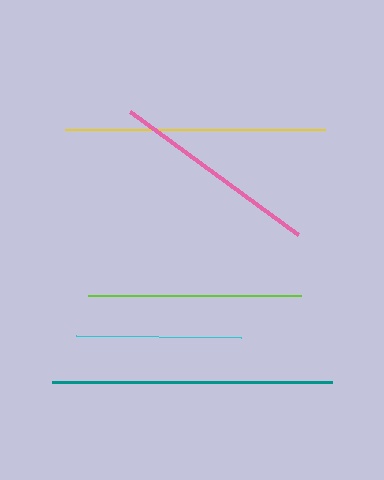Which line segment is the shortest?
The cyan line is the shortest at approximately 165 pixels.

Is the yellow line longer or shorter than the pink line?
The yellow line is longer than the pink line.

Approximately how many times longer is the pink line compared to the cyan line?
The pink line is approximately 1.3 times the length of the cyan line.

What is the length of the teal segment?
The teal segment is approximately 280 pixels long.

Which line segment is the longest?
The teal line is the longest at approximately 280 pixels.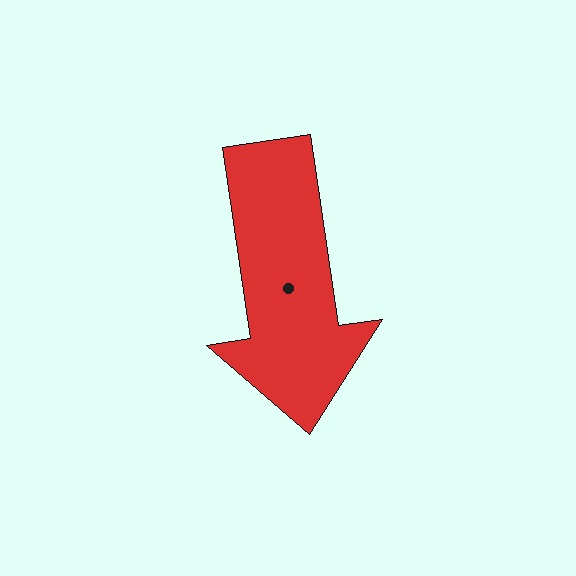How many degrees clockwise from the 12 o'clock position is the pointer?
Approximately 172 degrees.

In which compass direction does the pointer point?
South.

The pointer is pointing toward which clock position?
Roughly 6 o'clock.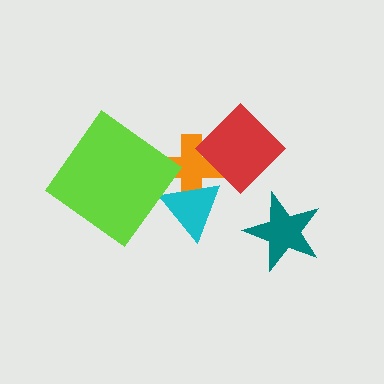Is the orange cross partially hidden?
Yes, it is partially covered by another shape.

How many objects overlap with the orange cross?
2 objects overlap with the orange cross.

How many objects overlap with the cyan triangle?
1 object overlaps with the cyan triangle.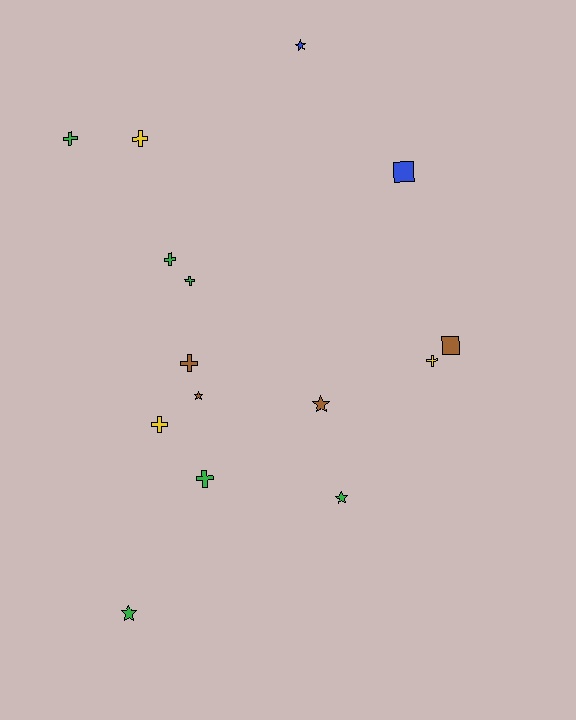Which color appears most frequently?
Green, with 6 objects.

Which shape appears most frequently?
Cross, with 8 objects.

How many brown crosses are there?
There is 1 brown cross.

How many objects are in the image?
There are 15 objects.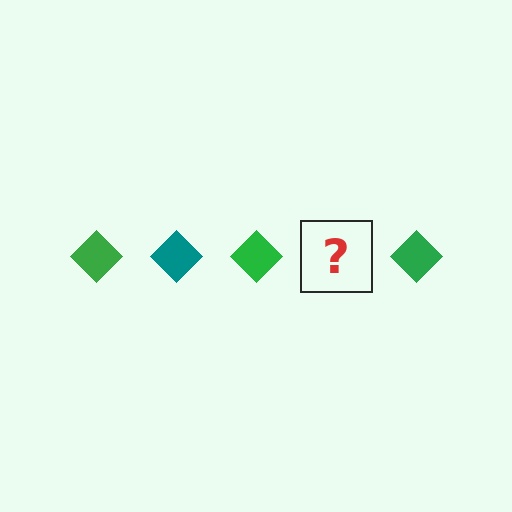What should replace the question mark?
The question mark should be replaced with a teal diamond.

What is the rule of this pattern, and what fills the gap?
The rule is that the pattern cycles through green, teal diamonds. The gap should be filled with a teal diamond.